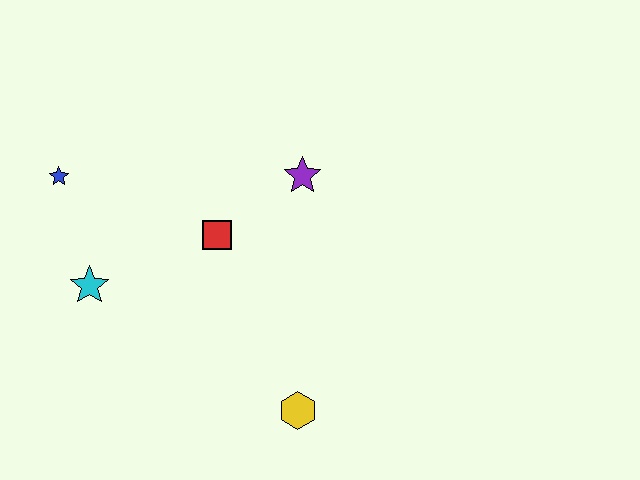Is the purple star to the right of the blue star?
Yes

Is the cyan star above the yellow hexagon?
Yes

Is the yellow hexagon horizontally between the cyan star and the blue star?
No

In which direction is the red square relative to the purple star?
The red square is to the left of the purple star.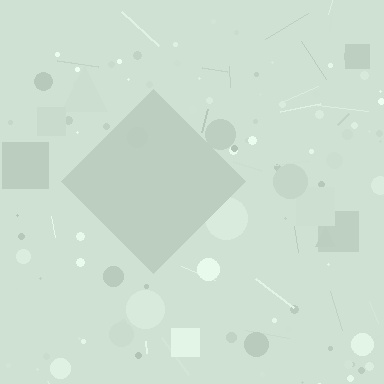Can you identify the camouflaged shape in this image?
The camouflaged shape is a diamond.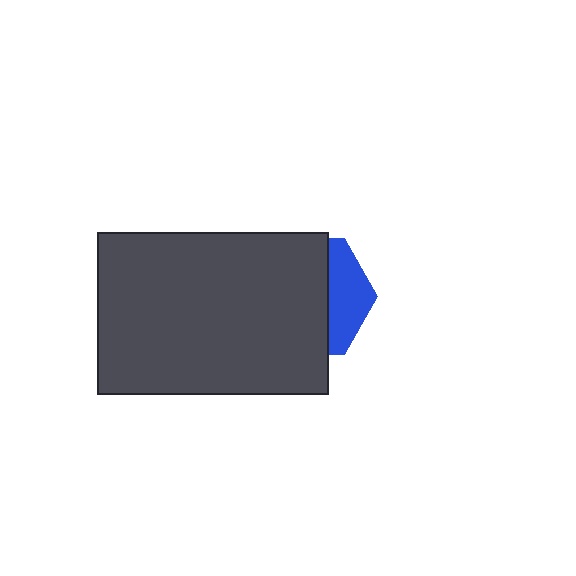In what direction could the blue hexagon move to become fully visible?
The blue hexagon could move right. That would shift it out from behind the dark gray rectangle entirely.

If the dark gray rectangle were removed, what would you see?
You would see the complete blue hexagon.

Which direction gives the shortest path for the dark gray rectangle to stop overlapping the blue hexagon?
Moving left gives the shortest separation.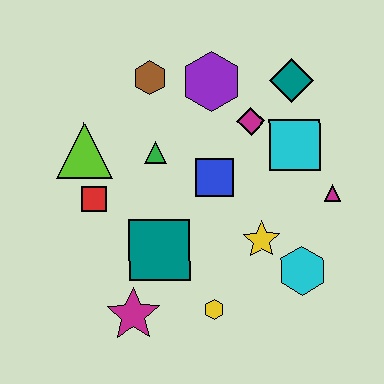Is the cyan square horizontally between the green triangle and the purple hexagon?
No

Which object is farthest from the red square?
The magenta triangle is farthest from the red square.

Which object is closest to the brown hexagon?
The purple hexagon is closest to the brown hexagon.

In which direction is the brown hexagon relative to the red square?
The brown hexagon is above the red square.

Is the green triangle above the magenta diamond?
No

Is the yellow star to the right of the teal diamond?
No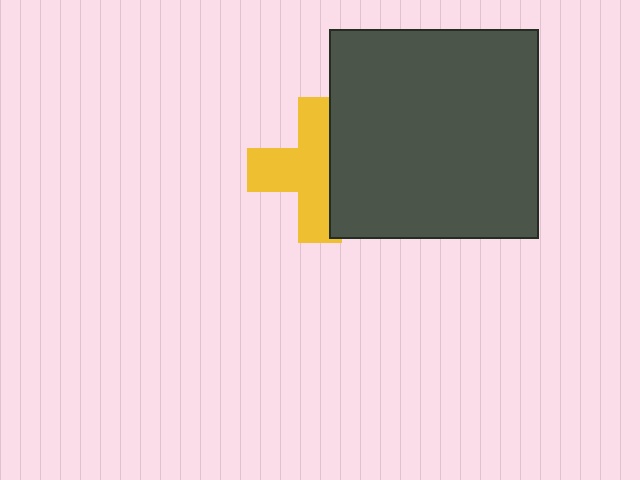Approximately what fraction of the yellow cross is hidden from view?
Roughly 37% of the yellow cross is hidden behind the dark gray square.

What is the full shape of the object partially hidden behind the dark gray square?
The partially hidden object is a yellow cross.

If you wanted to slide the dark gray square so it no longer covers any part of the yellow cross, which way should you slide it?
Slide it right — that is the most direct way to separate the two shapes.